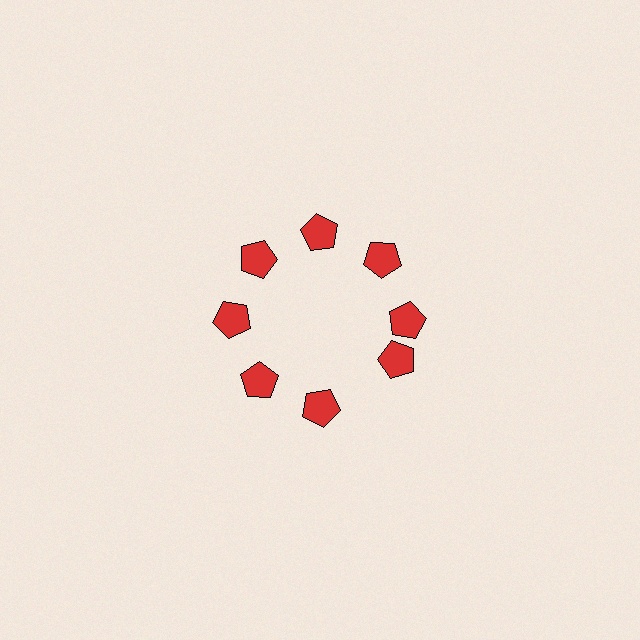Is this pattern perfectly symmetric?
No. The 8 red pentagons are arranged in a ring, but one element near the 4 o'clock position is rotated out of alignment along the ring, breaking the 8-fold rotational symmetry.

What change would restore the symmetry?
The symmetry would be restored by rotating it back into even spacing with its neighbors so that all 8 pentagons sit at equal angles and equal distance from the center.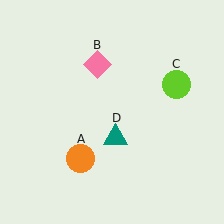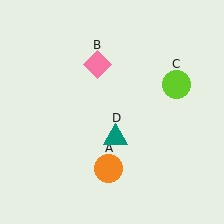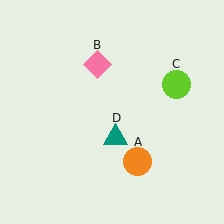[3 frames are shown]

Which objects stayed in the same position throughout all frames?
Pink diamond (object B) and lime circle (object C) and teal triangle (object D) remained stationary.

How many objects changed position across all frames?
1 object changed position: orange circle (object A).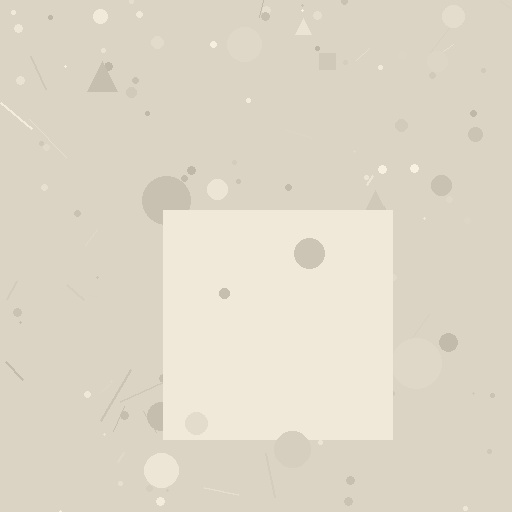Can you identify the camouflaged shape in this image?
The camouflaged shape is a square.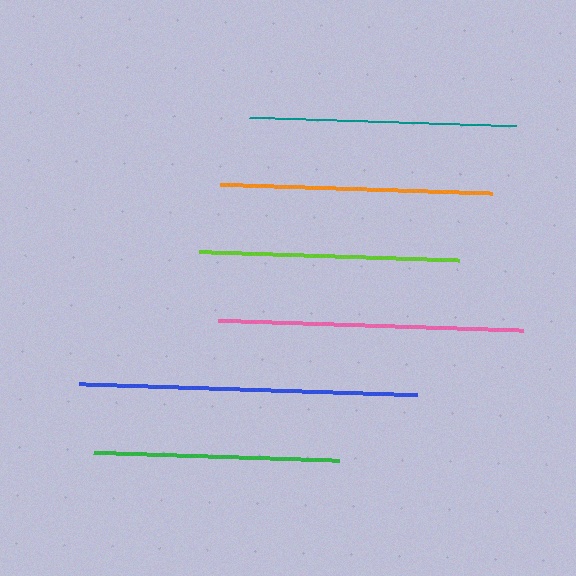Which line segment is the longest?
The blue line is the longest at approximately 338 pixels.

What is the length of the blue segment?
The blue segment is approximately 338 pixels long.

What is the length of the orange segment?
The orange segment is approximately 272 pixels long.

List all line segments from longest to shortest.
From longest to shortest: blue, pink, orange, teal, lime, green.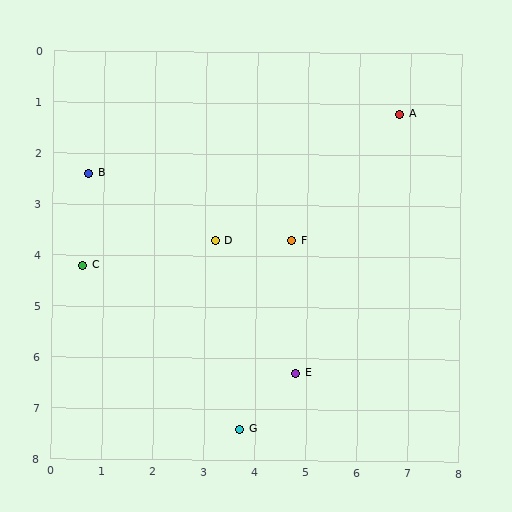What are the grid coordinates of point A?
Point A is at approximately (6.8, 1.2).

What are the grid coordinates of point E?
Point E is at approximately (4.8, 6.3).